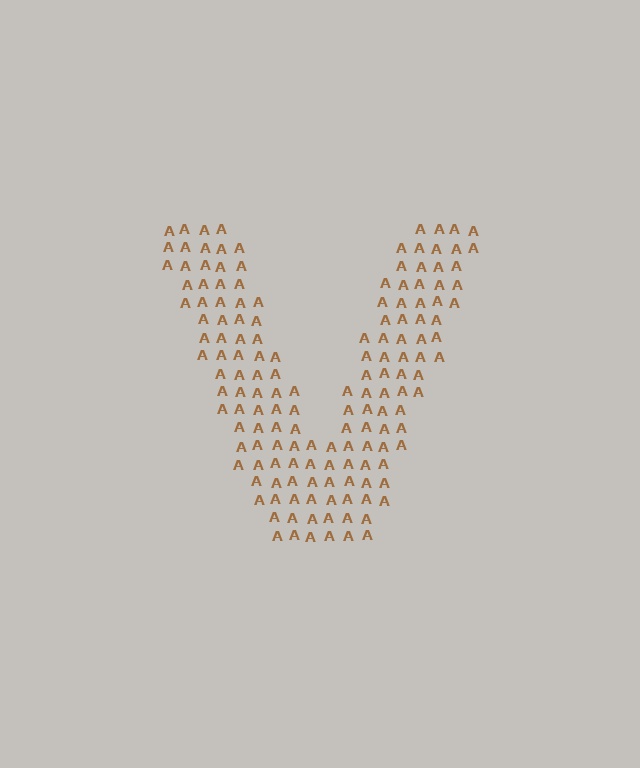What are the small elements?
The small elements are letter A's.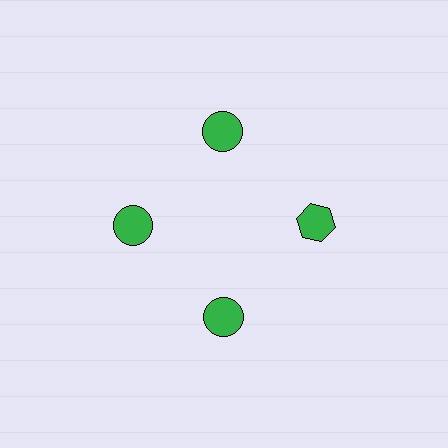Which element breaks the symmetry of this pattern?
The green hexagon at roughly the 3 o'clock position breaks the symmetry. All other shapes are green circles.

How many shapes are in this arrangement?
There are 4 shapes arranged in a ring pattern.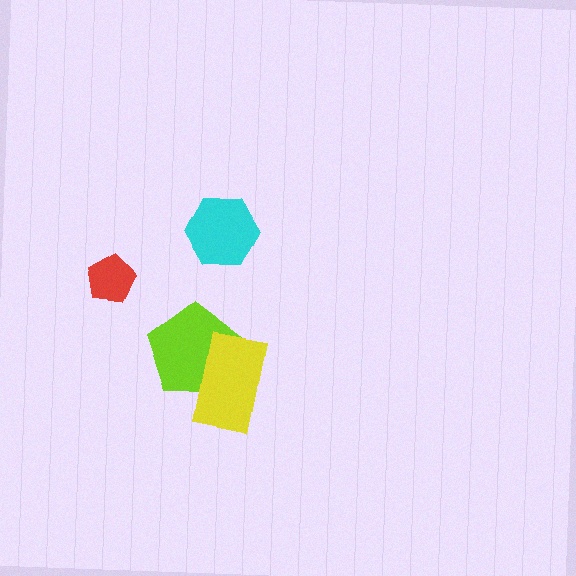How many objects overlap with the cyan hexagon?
0 objects overlap with the cyan hexagon.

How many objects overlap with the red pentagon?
0 objects overlap with the red pentagon.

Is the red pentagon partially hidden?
No, no other shape covers it.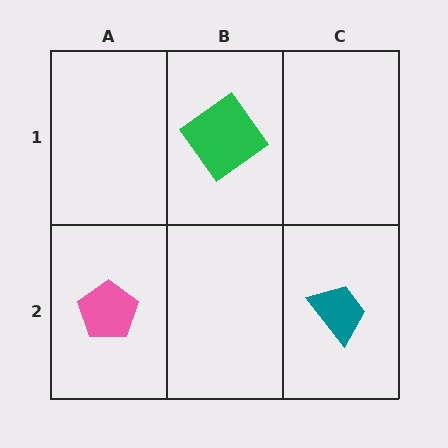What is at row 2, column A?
A pink pentagon.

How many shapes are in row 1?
1 shape.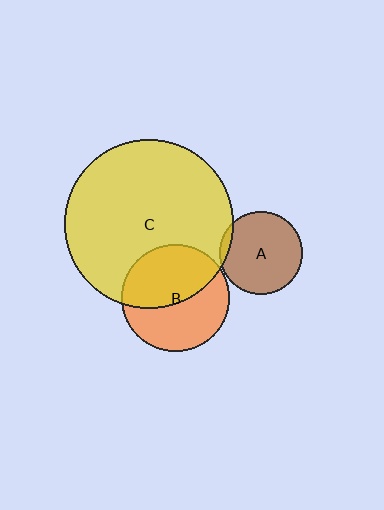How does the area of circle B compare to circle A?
Approximately 1.6 times.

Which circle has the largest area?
Circle C (yellow).